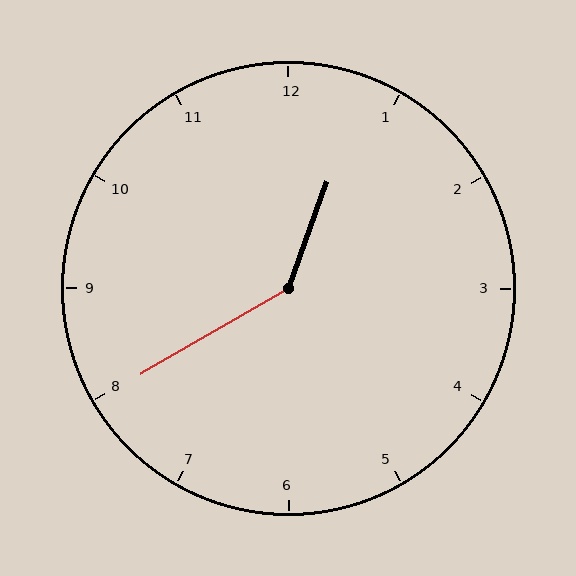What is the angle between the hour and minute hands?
Approximately 140 degrees.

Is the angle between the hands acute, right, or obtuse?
It is obtuse.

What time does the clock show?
12:40.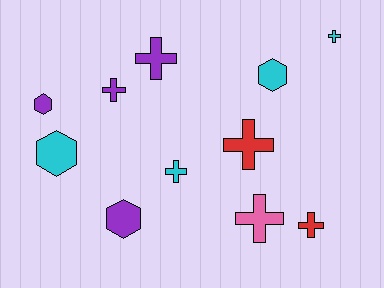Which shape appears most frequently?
Cross, with 7 objects.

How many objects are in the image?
There are 11 objects.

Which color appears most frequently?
Cyan, with 4 objects.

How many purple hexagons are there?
There are 2 purple hexagons.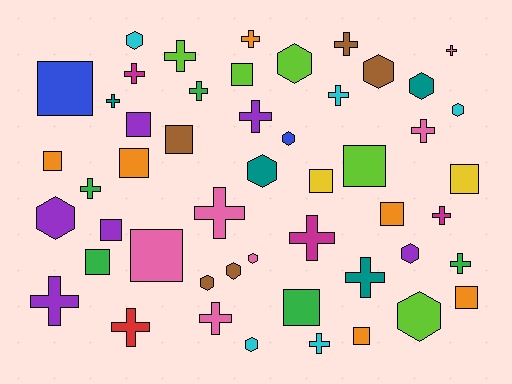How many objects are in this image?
There are 50 objects.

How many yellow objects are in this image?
There are 2 yellow objects.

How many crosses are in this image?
There are 20 crosses.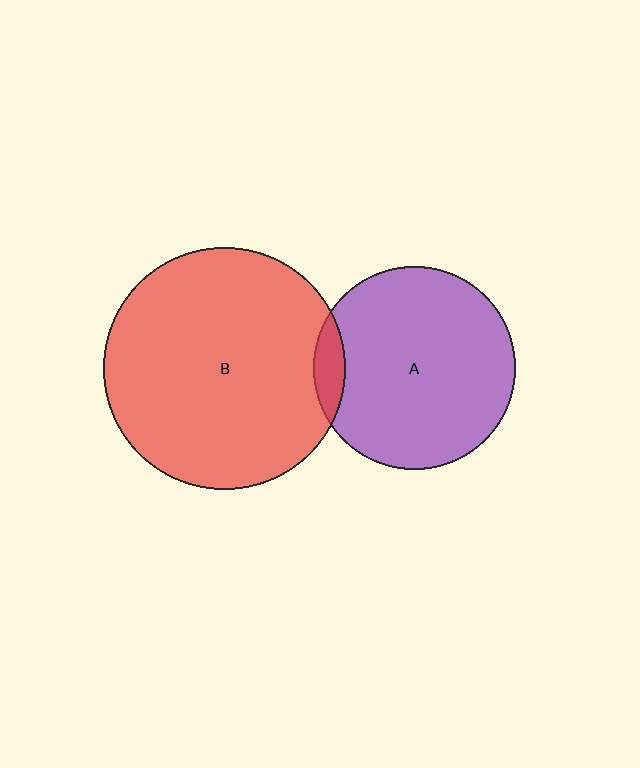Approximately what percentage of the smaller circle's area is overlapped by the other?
Approximately 10%.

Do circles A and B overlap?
Yes.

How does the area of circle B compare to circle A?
Approximately 1.4 times.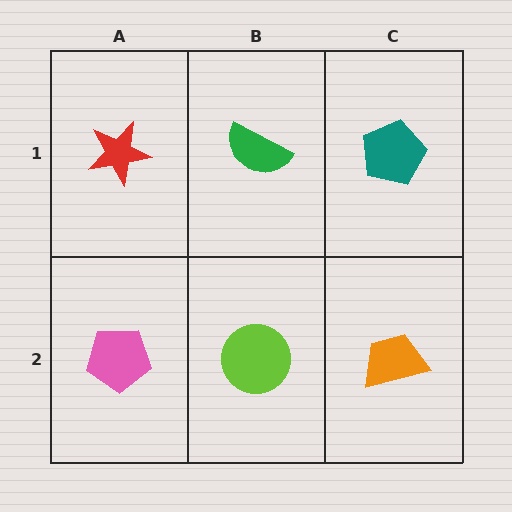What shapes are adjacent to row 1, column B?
A lime circle (row 2, column B), a red star (row 1, column A), a teal pentagon (row 1, column C).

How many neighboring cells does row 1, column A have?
2.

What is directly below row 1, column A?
A pink pentagon.